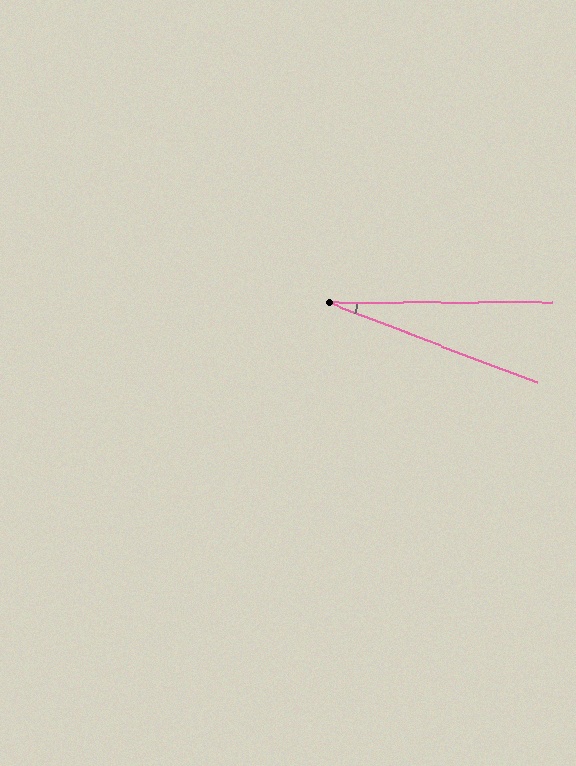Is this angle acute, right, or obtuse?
It is acute.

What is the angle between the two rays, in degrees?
Approximately 21 degrees.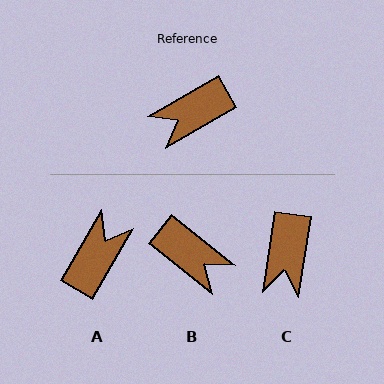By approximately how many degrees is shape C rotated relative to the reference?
Approximately 51 degrees counter-clockwise.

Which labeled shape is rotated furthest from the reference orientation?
A, about 150 degrees away.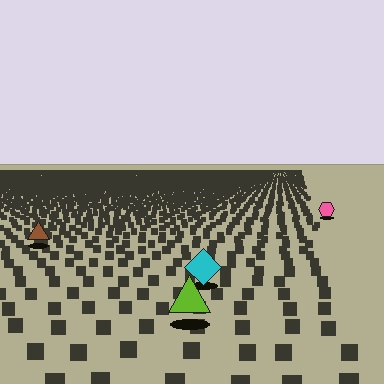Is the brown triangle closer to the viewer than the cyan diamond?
No. The cyan diamond is closer — you can tell from the texture gradient: the ground texture is coarser near it.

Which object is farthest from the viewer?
The pink hexagon is farthest from the viewer. It appears smaller and the ground texture around it is denser.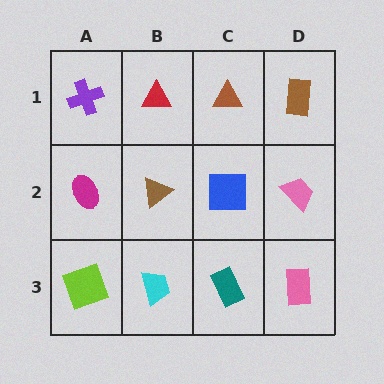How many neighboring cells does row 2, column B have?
4.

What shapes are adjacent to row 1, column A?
A magenta ellipse (row 2, column A), a red triangle (row 1, column B).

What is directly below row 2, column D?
A pink rectangle.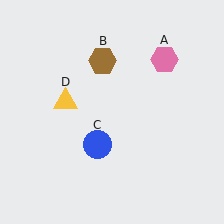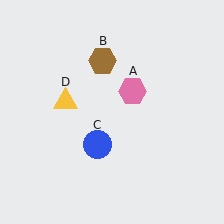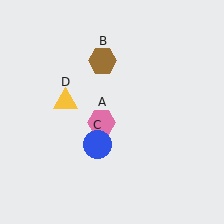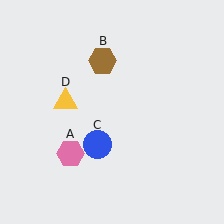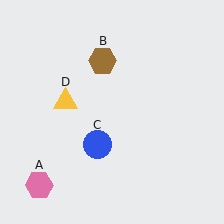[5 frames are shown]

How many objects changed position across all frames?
1 object changed position: pink hexagon (object A).